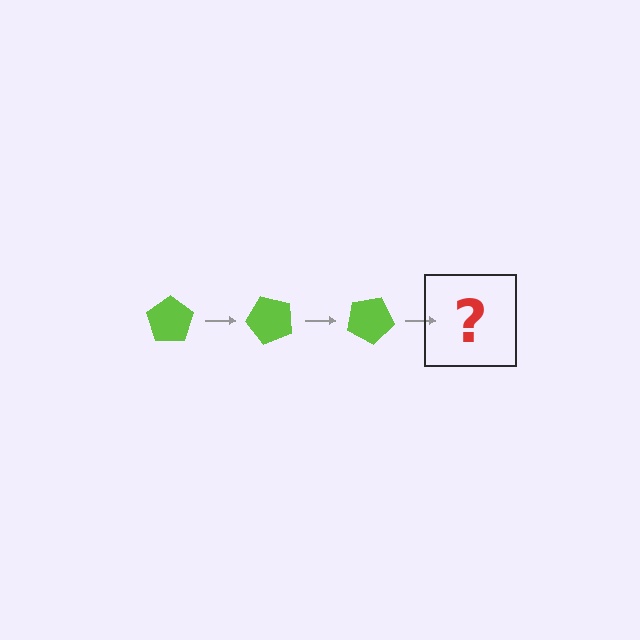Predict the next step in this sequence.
The next step is a lime pentagon rotated 150 degrees.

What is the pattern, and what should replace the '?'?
The pattern is that the pentagon rotates 50 degrees each step. The '?' should be a lime pentagon rotated 150 degrees.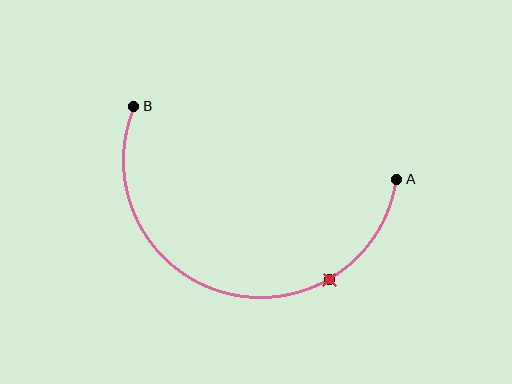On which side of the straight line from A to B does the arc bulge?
The arc bulges below the straight line connecting A and B.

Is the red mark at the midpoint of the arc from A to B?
No. The red mark lies on the arc but is closer to endpoint A. The arc midpoint would be at the point on the curve equidistant along the arc from both A and B.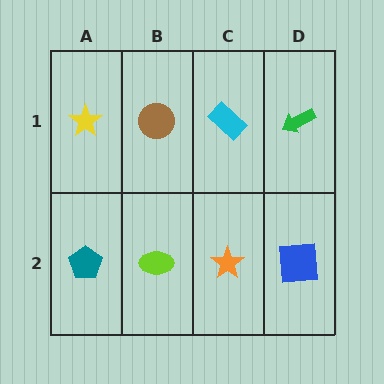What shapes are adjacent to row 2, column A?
A yellow star (row 1, column A), a lime ellipse (row 2, column B).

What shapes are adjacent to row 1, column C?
An orange star (row 2, column C), a brown circle (row 1, column B), a green arrow (row 1, column D).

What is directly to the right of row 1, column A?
A brown circle.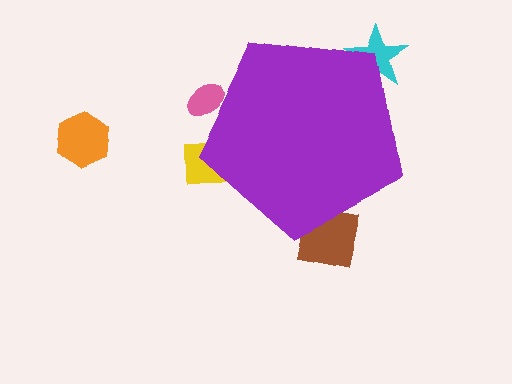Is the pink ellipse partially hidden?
Yes, the pink ellipse is partially hidden behind the purple pentagon.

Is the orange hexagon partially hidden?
No, the orange hexagon is fully visible.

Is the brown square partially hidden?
Yes, the brown square is partially hidden behind the purple pentagon.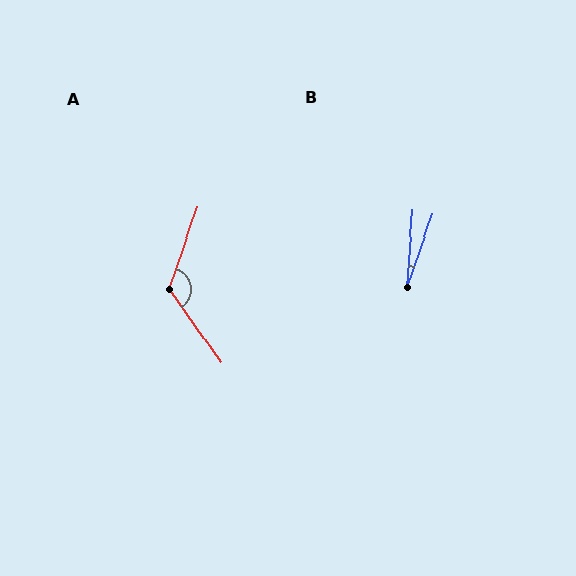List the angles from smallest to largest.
B (15°), A (126°).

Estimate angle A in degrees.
Approximately 126 degrees.